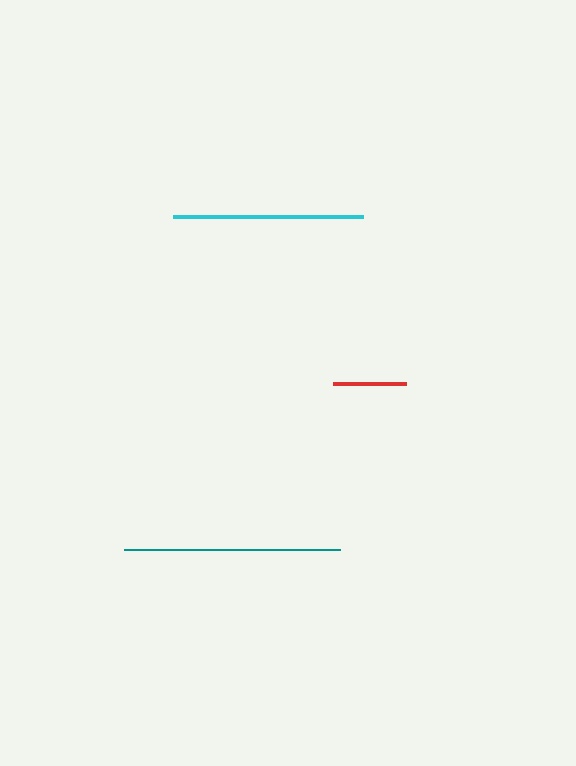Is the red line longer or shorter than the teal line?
The teal line is longer than the red line.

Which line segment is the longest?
The teal line is the longest at approximately 216 pixels.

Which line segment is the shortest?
The red line is the shortest at approximately 73 pixels.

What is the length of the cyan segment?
The cyan segment is approximately 190 pixels long.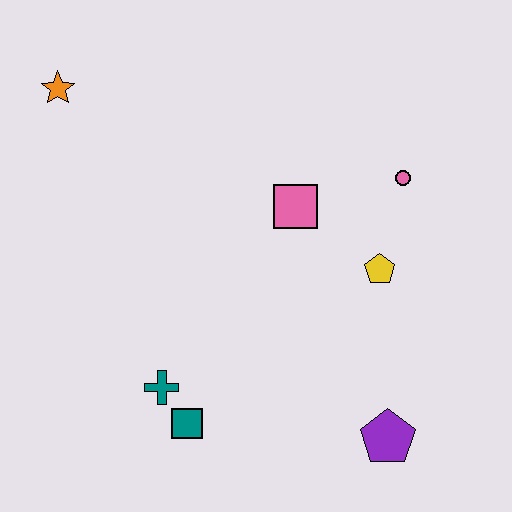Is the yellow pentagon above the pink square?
No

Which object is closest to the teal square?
The teal cross is closest to the teal square.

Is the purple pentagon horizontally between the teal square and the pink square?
No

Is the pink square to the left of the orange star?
No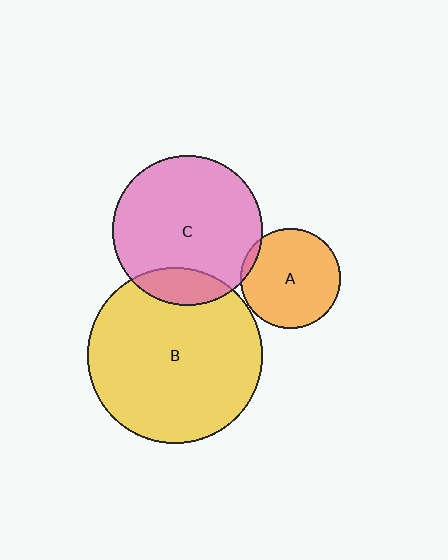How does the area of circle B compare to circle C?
Approximately 1.4 times.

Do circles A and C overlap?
Yes.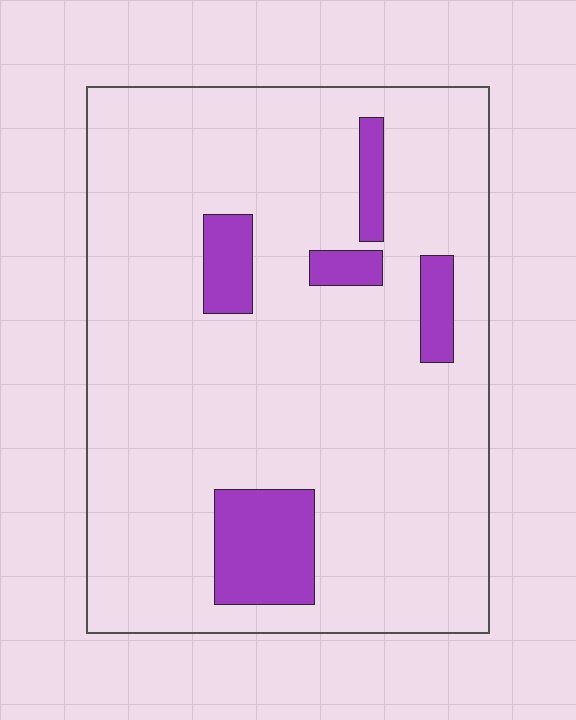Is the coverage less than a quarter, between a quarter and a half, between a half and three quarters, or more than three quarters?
Less than a quarter.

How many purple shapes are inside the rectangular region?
5.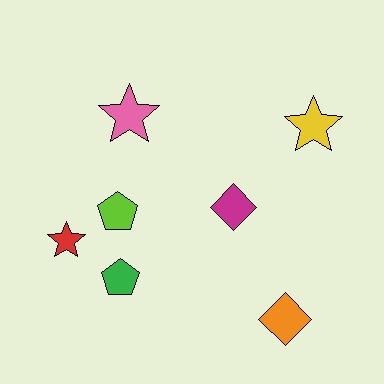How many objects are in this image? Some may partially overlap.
There are 7 objects.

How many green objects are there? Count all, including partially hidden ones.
There is 1 green object.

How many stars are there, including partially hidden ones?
There are 3 stars.